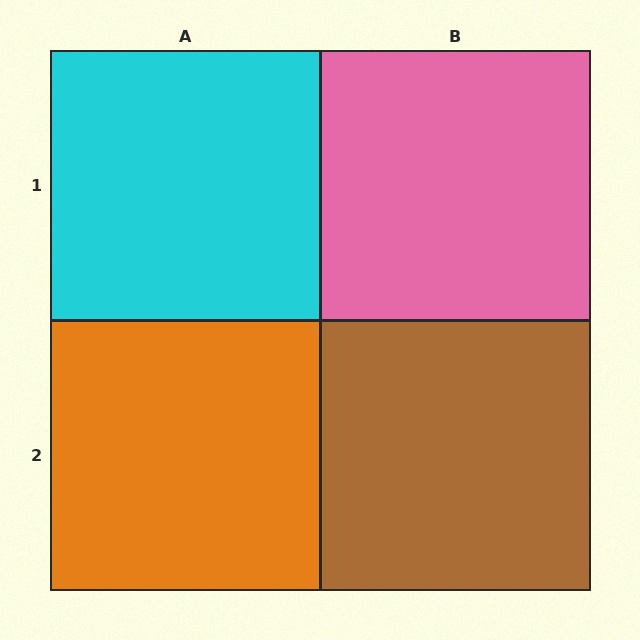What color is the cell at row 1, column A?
Cyan.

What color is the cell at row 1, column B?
Pink.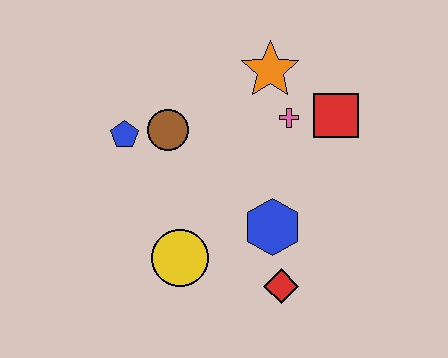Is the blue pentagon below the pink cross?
Yes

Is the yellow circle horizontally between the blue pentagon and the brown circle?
No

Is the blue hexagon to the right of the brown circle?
Yes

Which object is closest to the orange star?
The pink cross is closest to the orange star.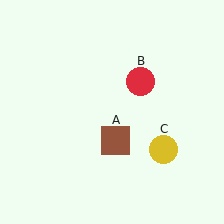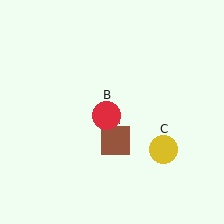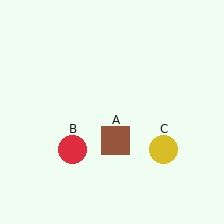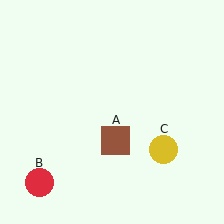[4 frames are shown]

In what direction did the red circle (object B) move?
The red circle (object B) moved down and to the left.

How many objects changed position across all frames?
1 object changed position: red circle (object B).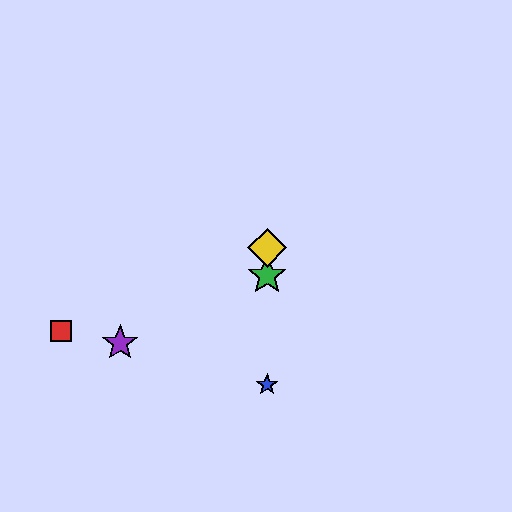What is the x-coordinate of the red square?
The red square is at x≈61.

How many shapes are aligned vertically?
3 shapes (the blue star, the green star, the yellow diamond) are aligned vertically.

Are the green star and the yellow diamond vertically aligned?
Yes, both are at x≈267.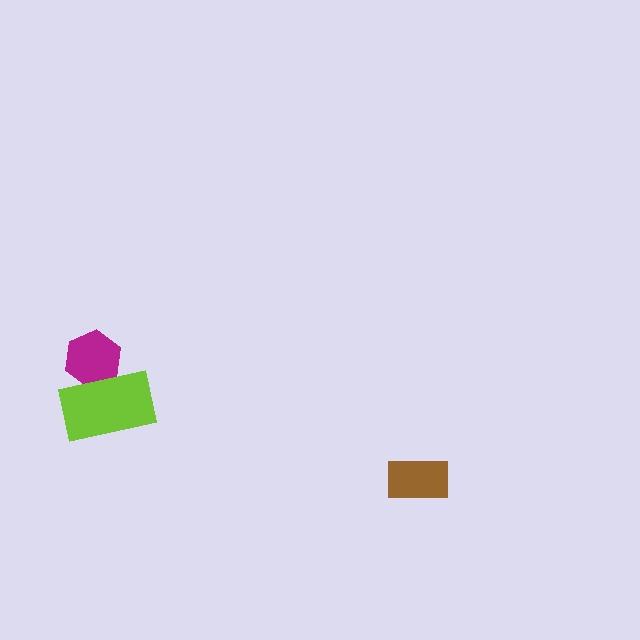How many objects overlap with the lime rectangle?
1 object overlaps with the lime rectangle.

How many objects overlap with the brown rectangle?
0 objects overlap with the brown rectangle.